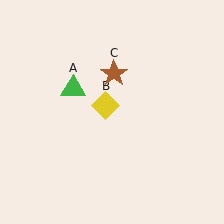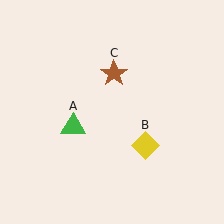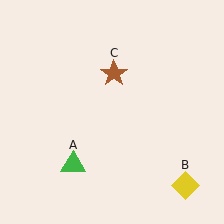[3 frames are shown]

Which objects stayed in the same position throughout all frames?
Brown star (object C) remained stationary.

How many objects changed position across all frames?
2 objects changed position: green triangle (object A), yellow diamond (object B).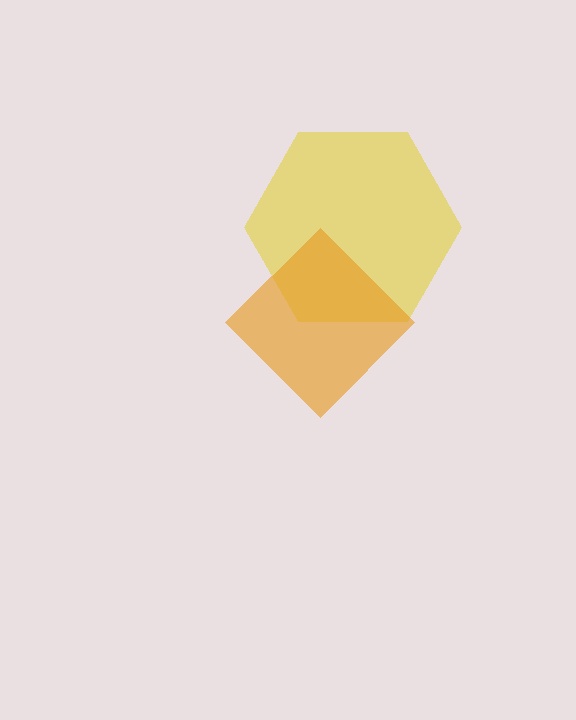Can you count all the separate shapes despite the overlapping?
Yes, there are 2 separate shapes.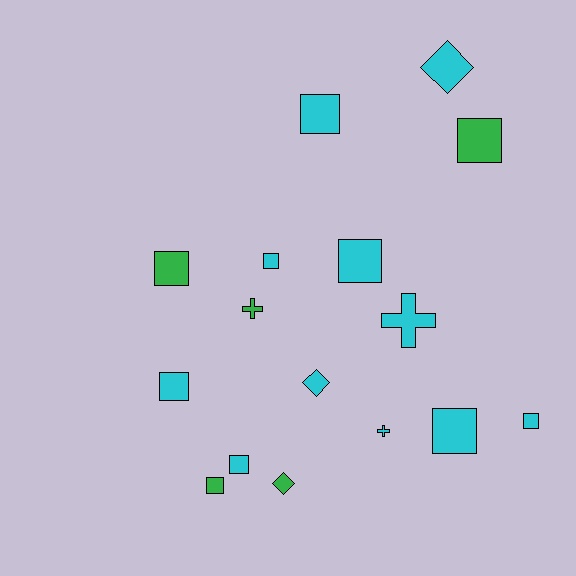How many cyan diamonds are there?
There are 2 cyan diamonds.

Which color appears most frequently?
Cyan, with 11 objects.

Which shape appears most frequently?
Square, with 10 objects.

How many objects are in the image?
There are 16 objects.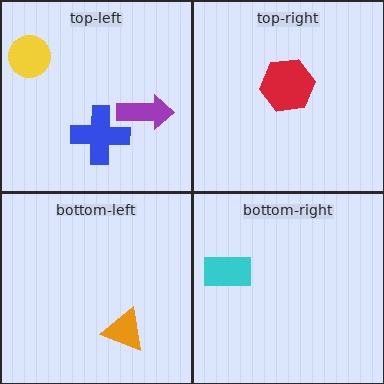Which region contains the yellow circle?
The top-left region.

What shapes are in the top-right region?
The red hexagon.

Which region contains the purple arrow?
The top-left region.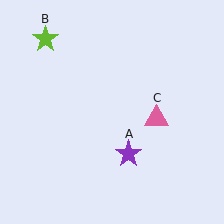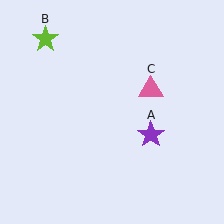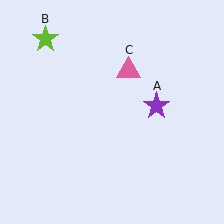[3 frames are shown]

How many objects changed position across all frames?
2 objects changed position: purple star (object A), pink triangle (object C).